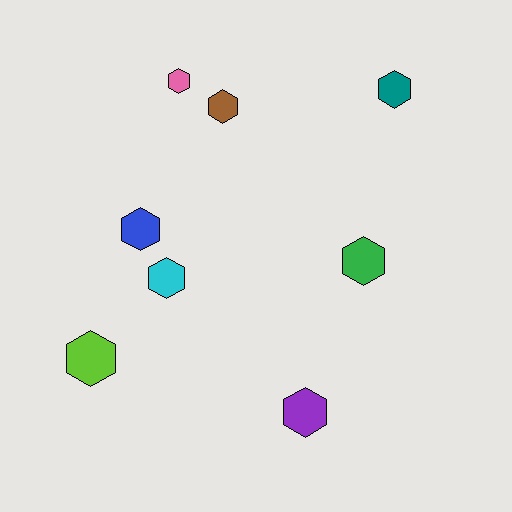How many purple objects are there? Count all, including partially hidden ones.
There is 1 purple object.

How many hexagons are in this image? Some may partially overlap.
There are 8 hexagons.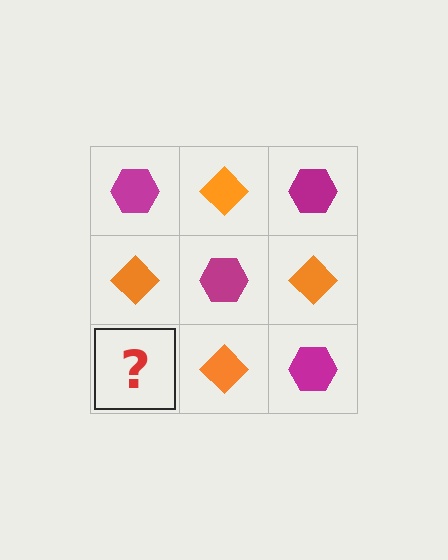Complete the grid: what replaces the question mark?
The question mark should be replaced with a magenta hexagon.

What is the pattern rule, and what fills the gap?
The rule is that it alternates magenta hexagon and orange diamond in a checkerboard pattern. The gap should be filled with a magenta hexagon.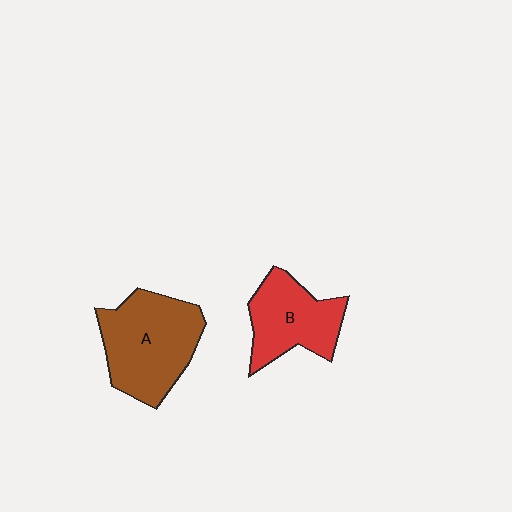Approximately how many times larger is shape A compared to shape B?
Approximately 1.3 times.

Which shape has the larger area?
Shape A (brown).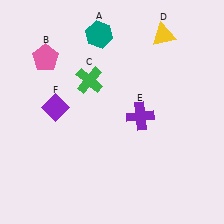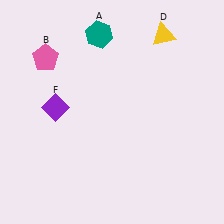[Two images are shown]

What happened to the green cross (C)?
The green cross (C) was removed in Image 2. It was in the top-left area of Image 1.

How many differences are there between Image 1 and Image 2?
There are 2 differences between the two images.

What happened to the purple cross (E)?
The purple cross (E) was removed in Image 2. It was in the bottom-right area of Image 1.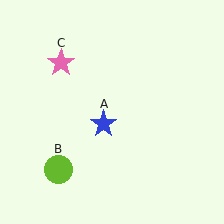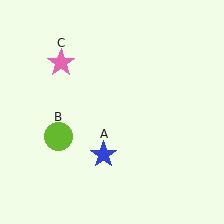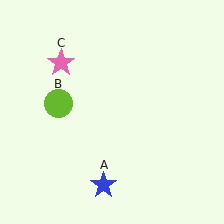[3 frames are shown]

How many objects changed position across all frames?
2 objects changed position: blue star (object A), lime circle (object B).